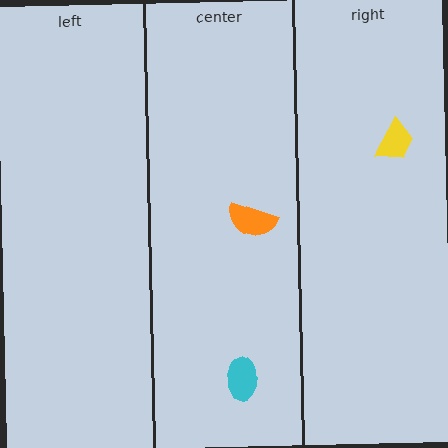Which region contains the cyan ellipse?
The center region.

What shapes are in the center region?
The orange semicircle, the cyan ellipse.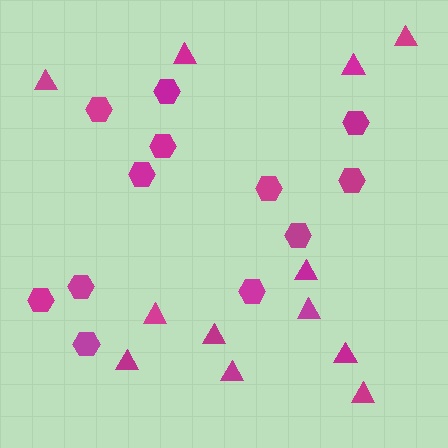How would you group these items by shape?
There are 2 groups: one group of hexagons (12) and one group of triangles (12).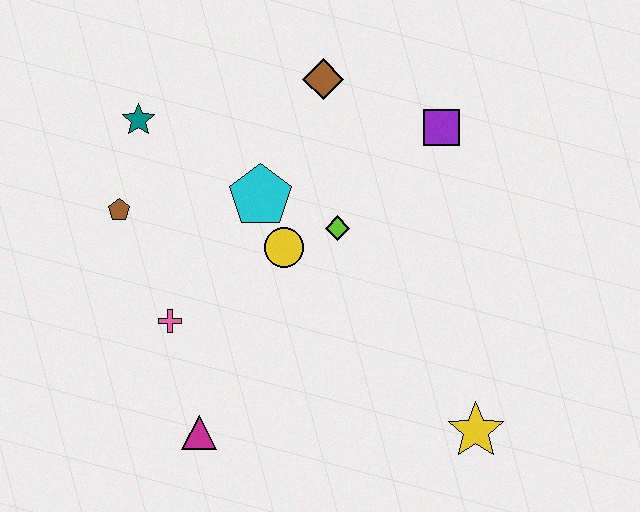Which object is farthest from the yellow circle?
The yellow star is farthest from the yellow circle.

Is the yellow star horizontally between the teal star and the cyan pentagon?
No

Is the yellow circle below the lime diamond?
Yes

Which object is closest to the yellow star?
The lime diamond is closest to the yellow star.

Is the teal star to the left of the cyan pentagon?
Yes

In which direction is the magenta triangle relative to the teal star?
The magenta triangle is below the teal star.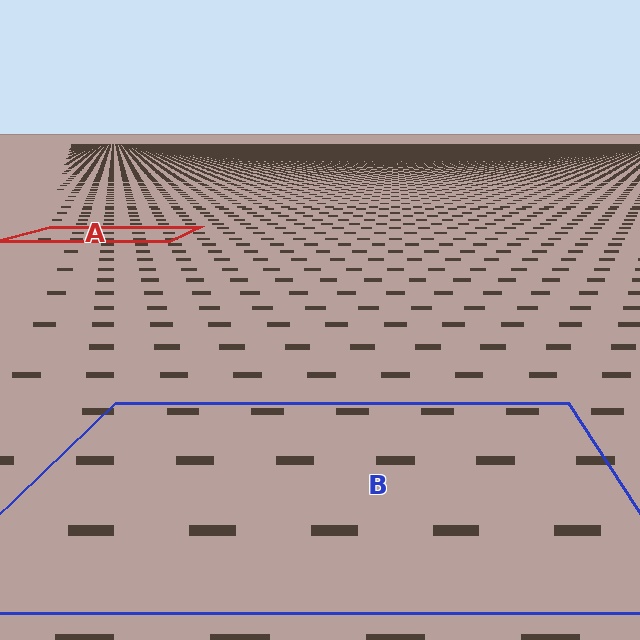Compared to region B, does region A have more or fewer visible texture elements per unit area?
Region A has more texture elements per unit area — they are packed more densely because it is farther away.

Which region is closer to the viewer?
Region B is closer. The texture elements there are larger and more spread out.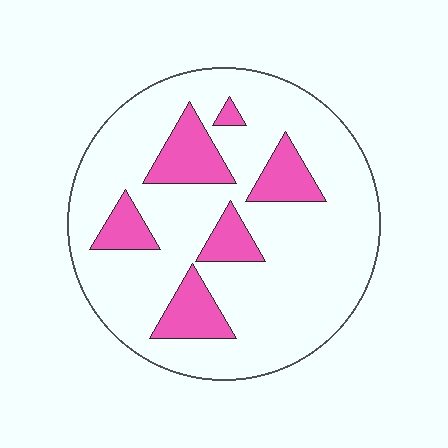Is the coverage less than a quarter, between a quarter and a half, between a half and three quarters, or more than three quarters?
Less than a quarter.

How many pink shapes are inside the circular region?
6.